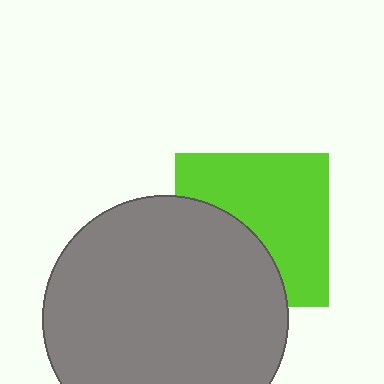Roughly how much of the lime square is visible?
About half of it is visible (roughly 60%).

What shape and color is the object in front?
The object in front is a gray circle.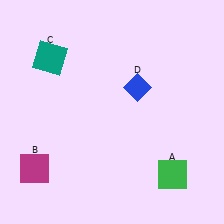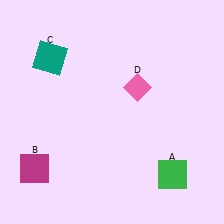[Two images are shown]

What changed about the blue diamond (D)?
In Image 1, D is blue. In Image 2, it changed to pink.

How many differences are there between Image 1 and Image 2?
There is 1 difference between the two images.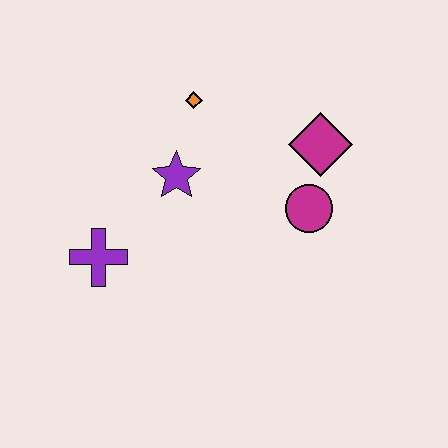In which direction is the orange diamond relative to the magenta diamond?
The orange diamond is to the left of the magenta diamond.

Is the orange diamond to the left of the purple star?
No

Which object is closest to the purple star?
The orange diamond is closest to the purple star.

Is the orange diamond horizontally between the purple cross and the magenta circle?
Yes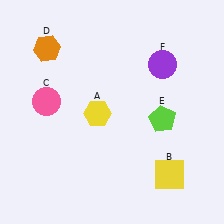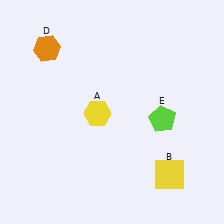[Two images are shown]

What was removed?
The pink circle (C), the purple circle (F) were removed in Image 2.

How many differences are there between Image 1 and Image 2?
There are 2 differences between the two images.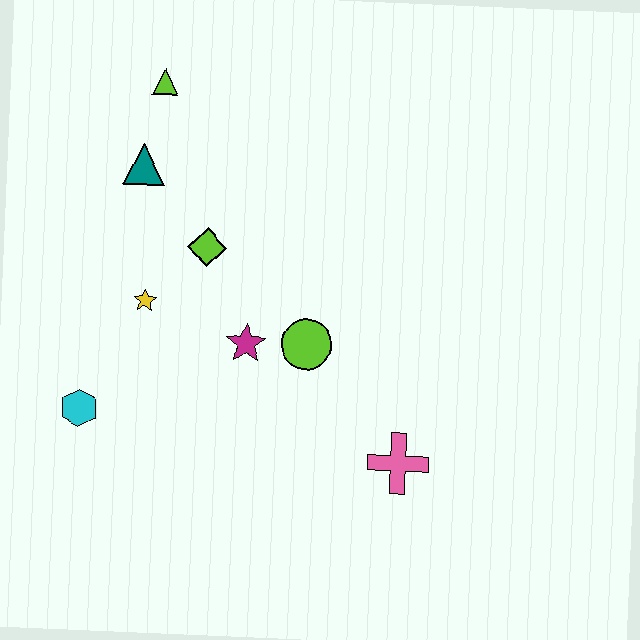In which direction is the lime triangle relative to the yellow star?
The lime triangle is above the yellow star.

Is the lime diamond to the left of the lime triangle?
No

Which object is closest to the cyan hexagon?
The yellow star is closest to the cyan hexagon.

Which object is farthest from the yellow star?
The pink cross is farthest from the yellow star.